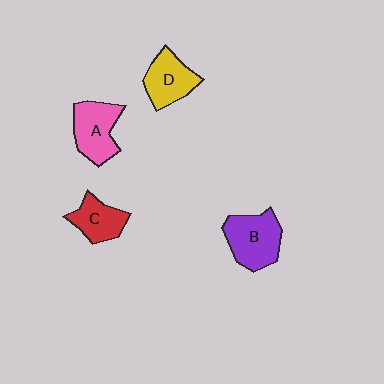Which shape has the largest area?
Shape B (purple).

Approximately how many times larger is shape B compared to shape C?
Approximately 1.5 times.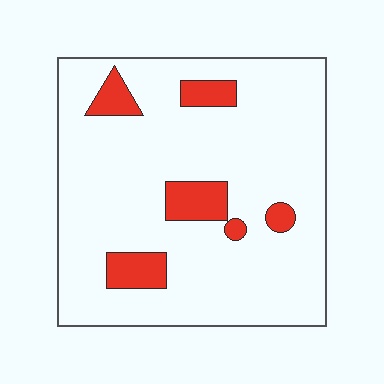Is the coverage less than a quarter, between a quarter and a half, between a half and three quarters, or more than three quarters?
Less than a quarter.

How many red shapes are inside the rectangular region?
6.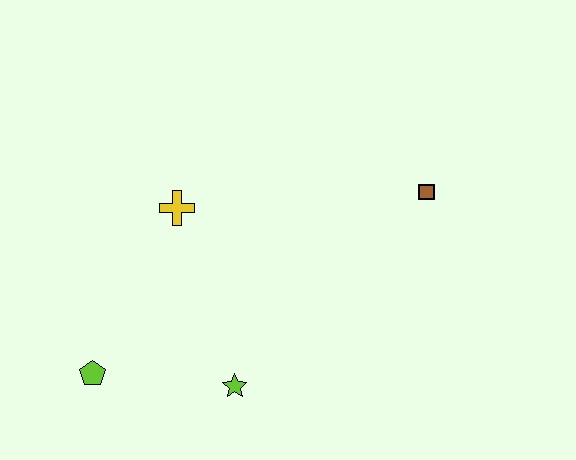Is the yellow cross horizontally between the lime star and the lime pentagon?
Yes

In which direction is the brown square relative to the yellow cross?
The brown square is to the right of the yellow cross.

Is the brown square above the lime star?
Yes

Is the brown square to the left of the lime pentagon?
No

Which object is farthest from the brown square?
The lime pentagon is farthest from the brown square.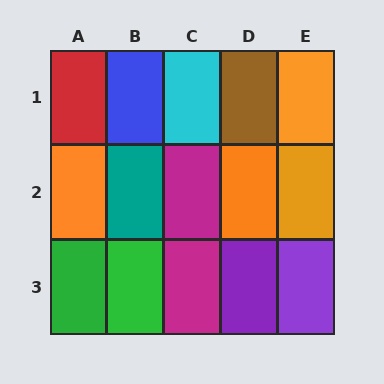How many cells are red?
1 cell is red.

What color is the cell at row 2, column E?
Orange.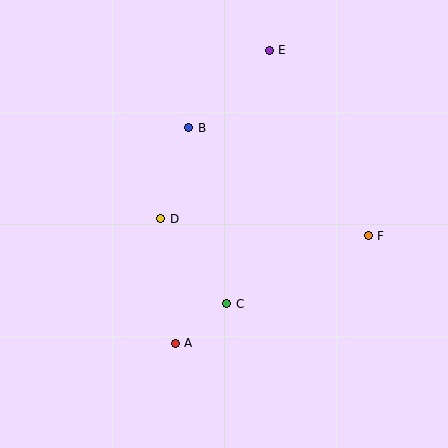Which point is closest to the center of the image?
Point D at (161, 219) is closest to the center.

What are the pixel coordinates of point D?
Point D is at (161, 219).